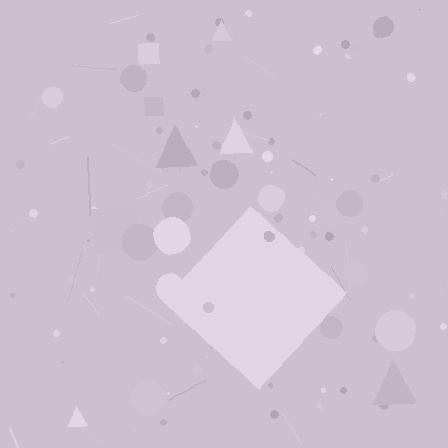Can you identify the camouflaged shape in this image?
The camouflaged shape is a diamond.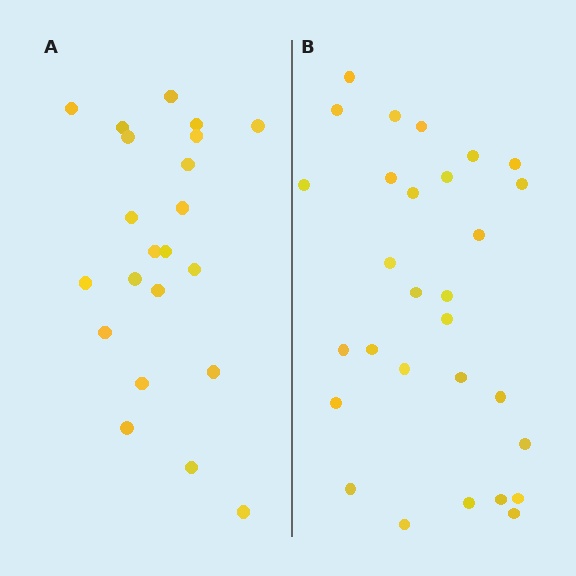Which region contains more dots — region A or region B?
Region B (the right region) has more dots.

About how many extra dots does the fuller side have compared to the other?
Region B has roughly 8 or so more dots than region A.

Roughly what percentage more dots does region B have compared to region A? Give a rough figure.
About 30% more.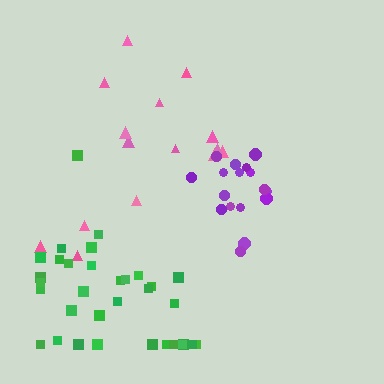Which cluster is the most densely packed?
Purple.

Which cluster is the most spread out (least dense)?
Pink.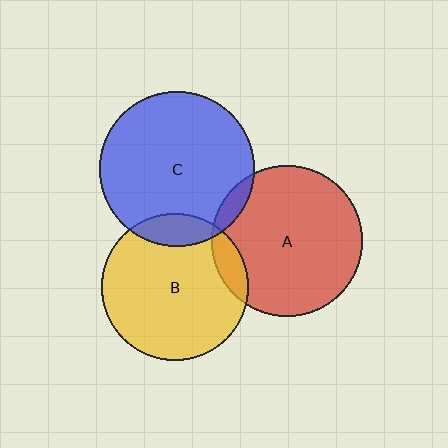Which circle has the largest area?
Circle C (blue).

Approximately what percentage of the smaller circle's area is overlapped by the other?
Approximately 5%.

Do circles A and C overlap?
Yes.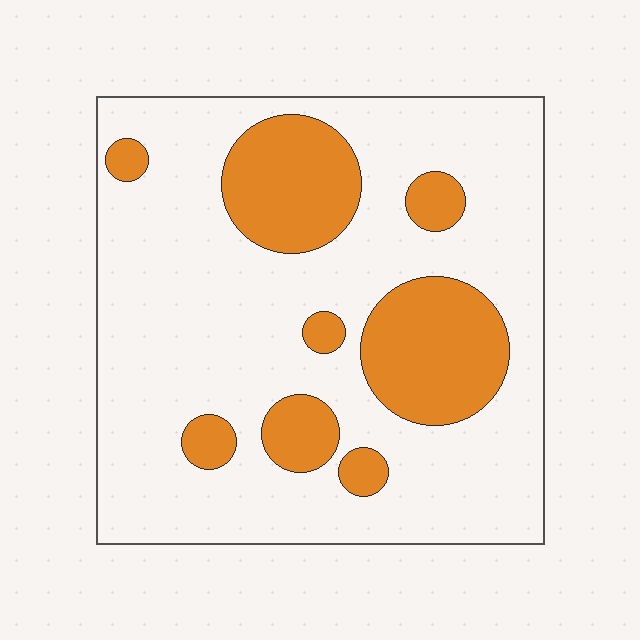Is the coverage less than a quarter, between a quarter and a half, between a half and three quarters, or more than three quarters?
Less than a quarter.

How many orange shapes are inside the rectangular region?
8.